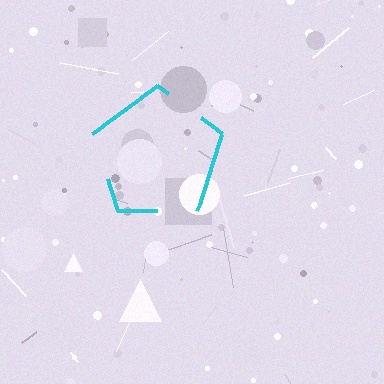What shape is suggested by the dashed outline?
The dashed outline suggests a pentagon.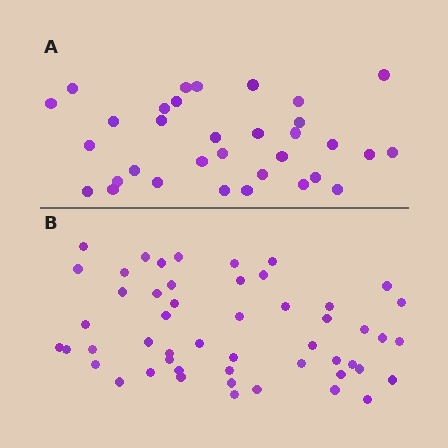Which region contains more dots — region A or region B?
Region B (the bottom region) has more dots.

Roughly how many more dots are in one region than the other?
Region B has approximately 20 more dots than region A.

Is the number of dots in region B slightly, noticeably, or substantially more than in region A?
Region B has substantially more. The ratio is roughly 1.5 to 1.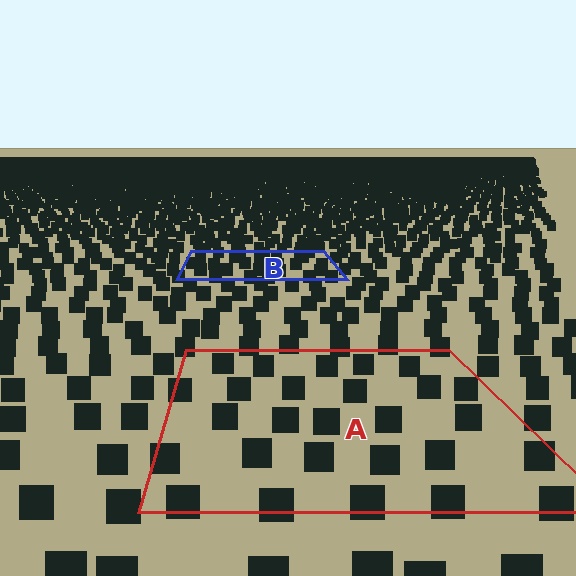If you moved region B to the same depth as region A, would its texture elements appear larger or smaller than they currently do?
They would appear larger. At a closer depth, the same texture elements are projected at a bigger on-screen size.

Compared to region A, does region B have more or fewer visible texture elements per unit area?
Region B has more texture elements per unit area — they are packed more densely because it is farther away.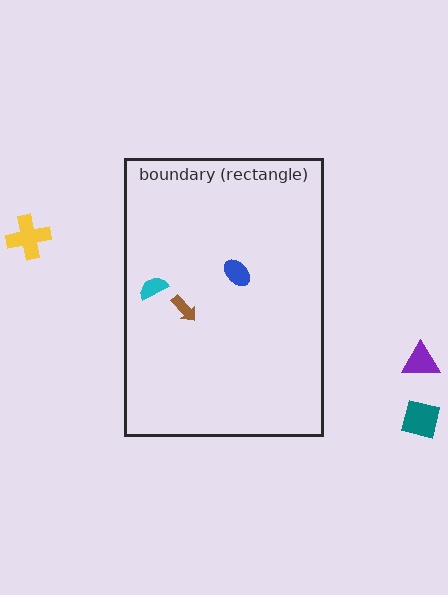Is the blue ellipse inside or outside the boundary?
Inside.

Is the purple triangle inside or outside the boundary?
Outside.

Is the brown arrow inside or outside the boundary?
Inside.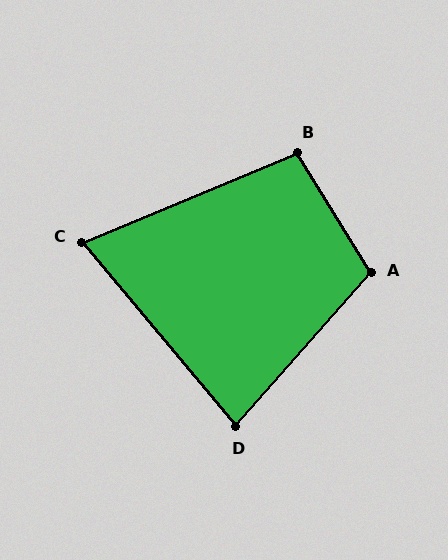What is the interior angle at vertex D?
Approximately 81 degrees (acute).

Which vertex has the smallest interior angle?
C, at approximately 73 degrees.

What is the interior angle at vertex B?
Approximately 99 degrees (obtuse).